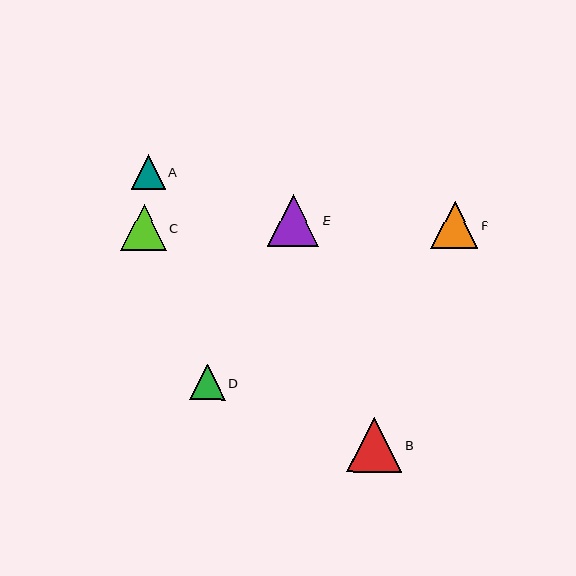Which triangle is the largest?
Triangle B is the largest with a size of approximately 55 pixels.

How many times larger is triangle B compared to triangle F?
Triangle B is approximately 1.2 times the size of triangle F.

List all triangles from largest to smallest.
From largest to smallest: B, E, F, C, D, A.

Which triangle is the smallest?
Triangle A is the smallest with a size of approximately 34 pixels.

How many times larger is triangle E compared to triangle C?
Triangle E is approximately 1.1 times the size of triangle C.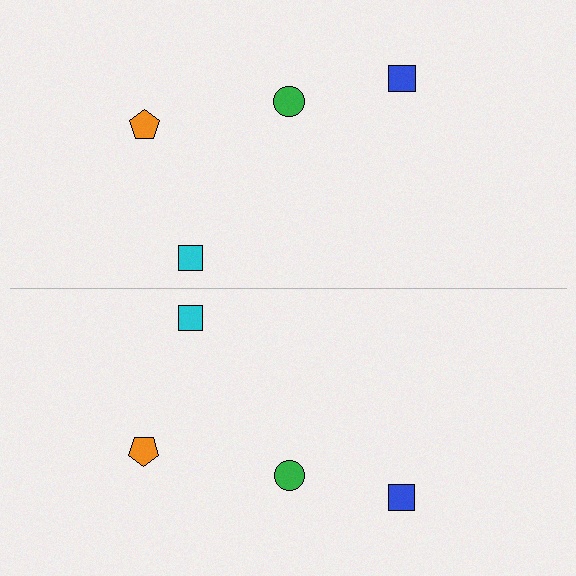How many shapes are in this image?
There are 8 shapes in this image.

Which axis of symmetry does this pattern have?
The pattern has a horizontal axis of symmetry running through the center of the image.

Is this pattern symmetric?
Yes, this pattern has bilateral (reflection) symmetry.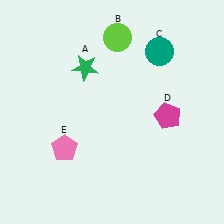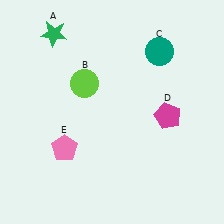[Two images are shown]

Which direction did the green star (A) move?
The green star (A) moved up.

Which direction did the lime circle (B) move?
The lime circle (B) moved down.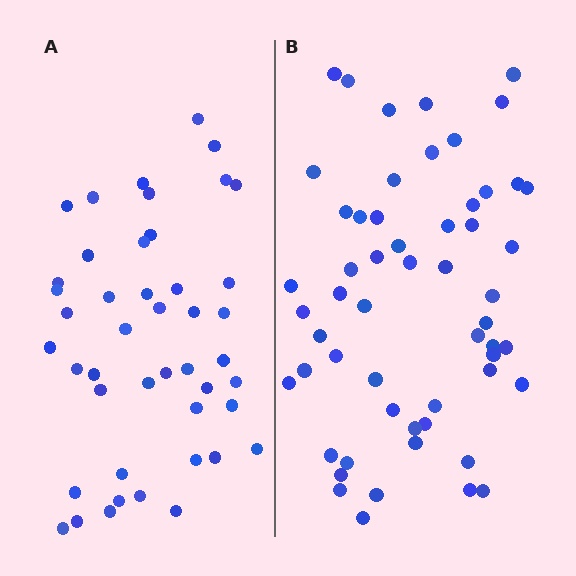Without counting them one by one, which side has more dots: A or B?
Region B (the right region) has more dots.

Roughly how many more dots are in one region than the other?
Region B has roughly 12 or so more dots than region A.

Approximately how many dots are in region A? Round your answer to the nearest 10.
About 40 dots. (The exact count is 45, which rounds to 40.)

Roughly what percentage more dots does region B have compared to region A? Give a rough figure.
About 25% more.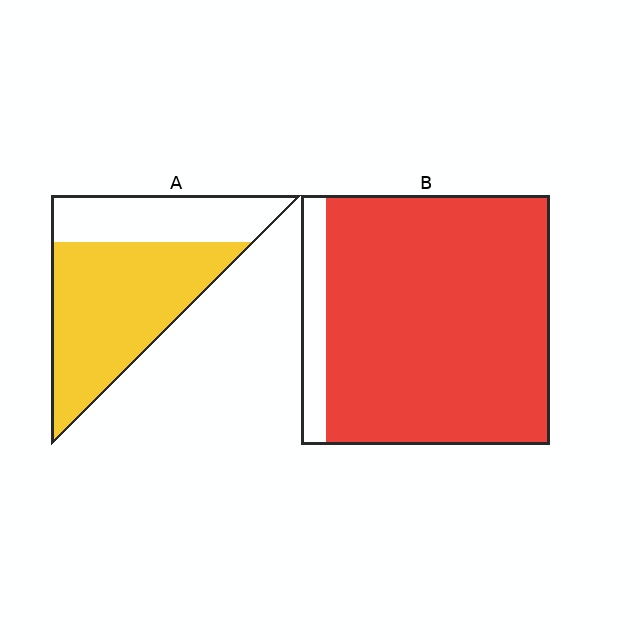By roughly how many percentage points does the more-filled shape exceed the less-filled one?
By roughly 25 percentage points (B over A).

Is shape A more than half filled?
Yes.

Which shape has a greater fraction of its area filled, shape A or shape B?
Shape B.